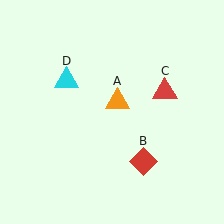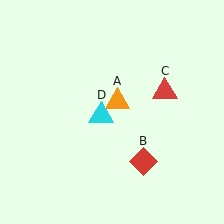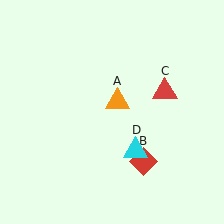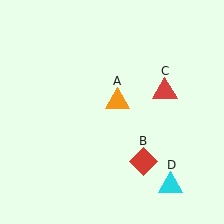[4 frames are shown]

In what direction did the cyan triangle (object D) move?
The cyan triangle (object D) moved down and to the right.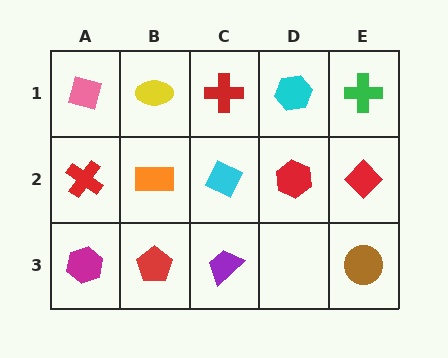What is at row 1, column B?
A yellow ellipse.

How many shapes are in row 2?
5 shapes.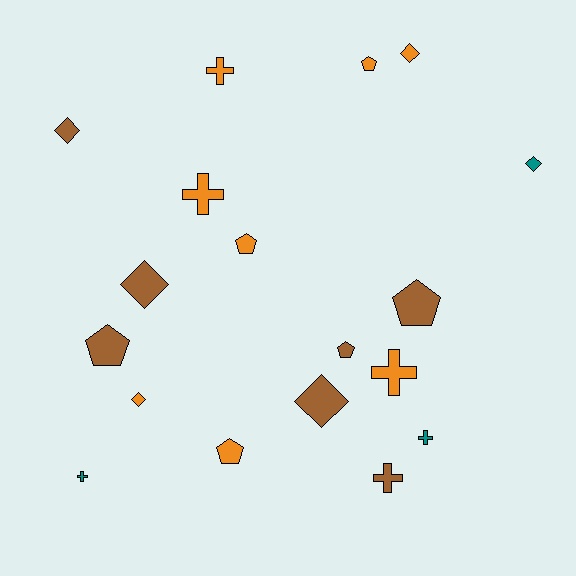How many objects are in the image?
There are 18 objects.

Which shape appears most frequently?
Diamond, with 6 objects.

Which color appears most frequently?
Orange, with 8 objects.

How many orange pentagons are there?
There are 3 orange pentagons.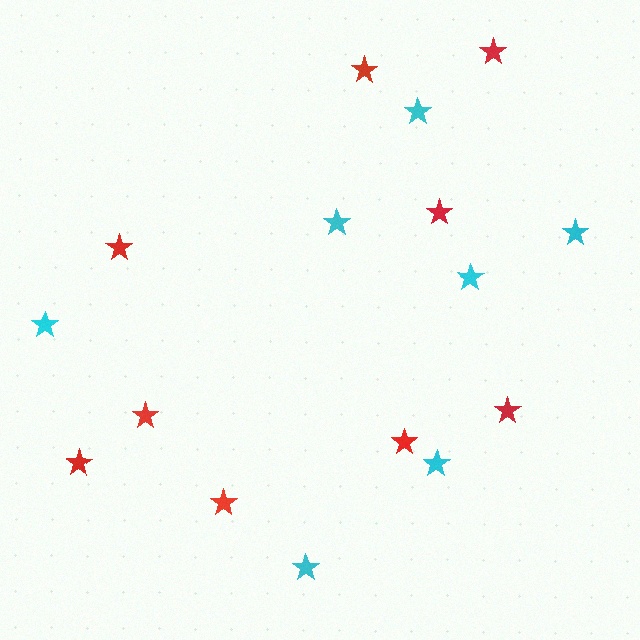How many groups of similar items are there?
There are 2 groups: one group of cyan stars (7) and one group of red stars (9).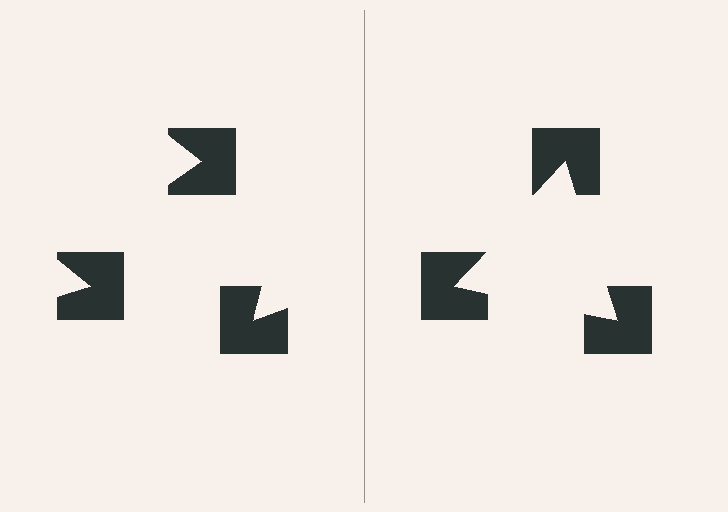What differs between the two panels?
The notched squares are positioned identically on both sides; only the wedge orientations differ. On the right they align to a triangle; on the left they are misaligned.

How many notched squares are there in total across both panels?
6 — 3 on each side.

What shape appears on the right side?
An illusory triangle.